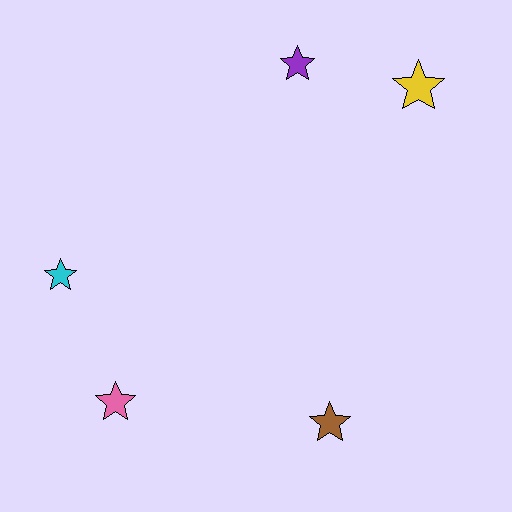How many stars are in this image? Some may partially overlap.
There are 5 stars.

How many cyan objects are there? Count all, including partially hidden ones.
There is 1 cyan object.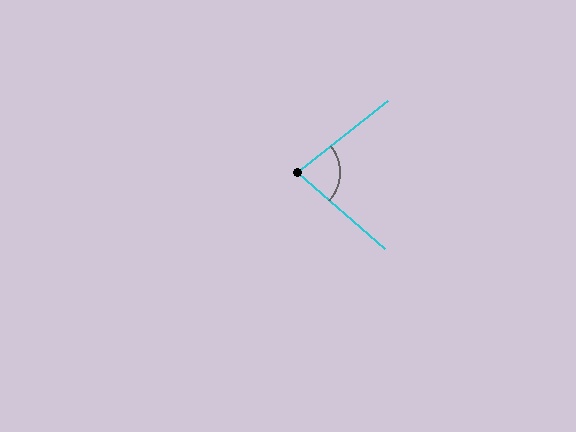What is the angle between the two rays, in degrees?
Approximately 80 degrees.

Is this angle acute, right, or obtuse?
It is acute.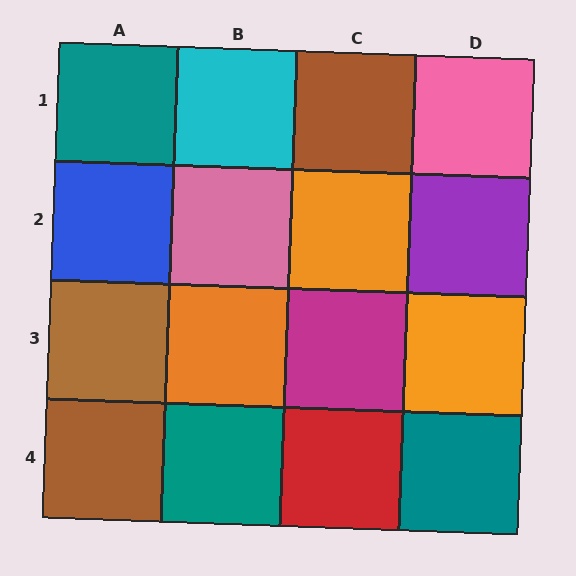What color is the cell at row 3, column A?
Brown.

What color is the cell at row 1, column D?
Pink.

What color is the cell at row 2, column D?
Purple.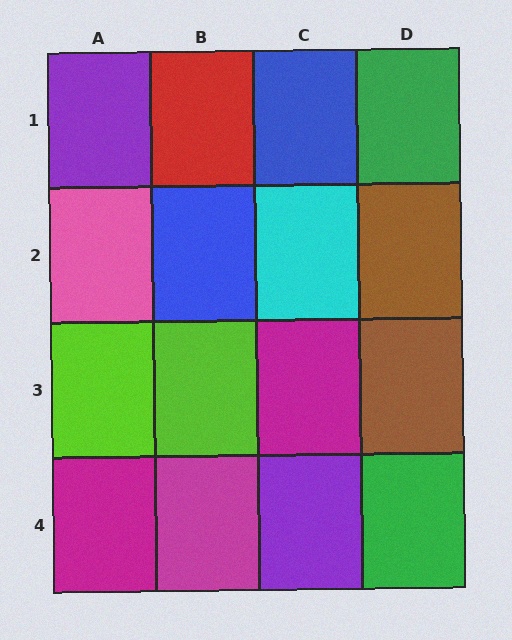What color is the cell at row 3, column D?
Brown.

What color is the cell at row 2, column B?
Blue.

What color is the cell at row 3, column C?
Magenta.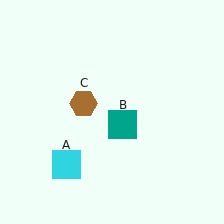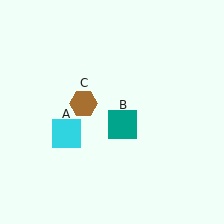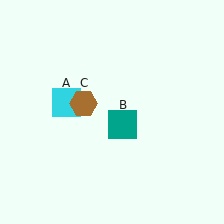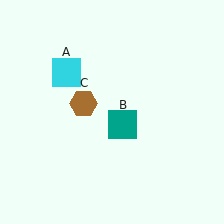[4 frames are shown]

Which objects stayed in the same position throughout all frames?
Teal square (object B) and brown hexagon (object C) remained stationary.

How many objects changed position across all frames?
1 object changed position: cyan square (object A).